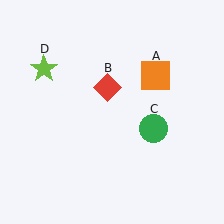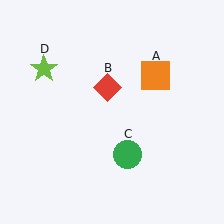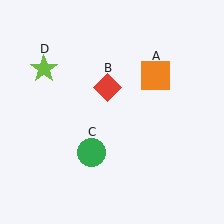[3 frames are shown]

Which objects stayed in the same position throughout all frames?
Orange square (object A) and red diamond (object B) and lime star (object D) remained stationary.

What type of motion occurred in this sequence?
The green circle (object C) rotated clockwise around the center of the scene.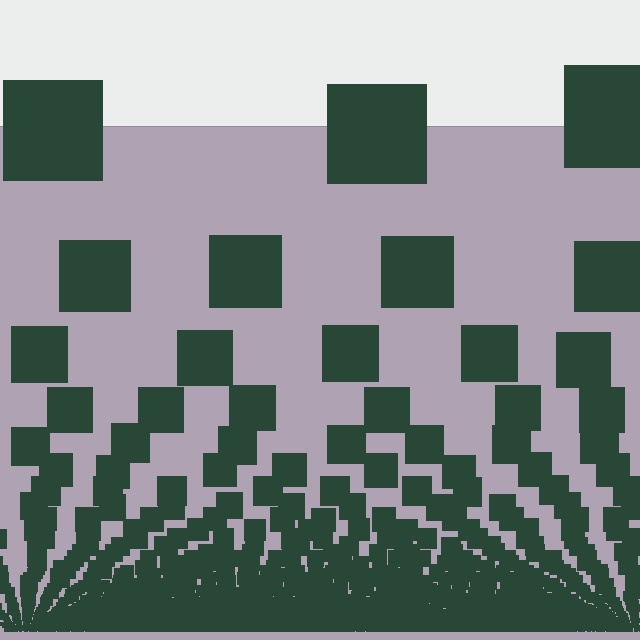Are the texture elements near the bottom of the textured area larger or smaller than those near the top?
Smaller. The gradient is inverted — elements near the bottom are smaller and denser.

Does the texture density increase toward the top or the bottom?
Density increases toward the bottom.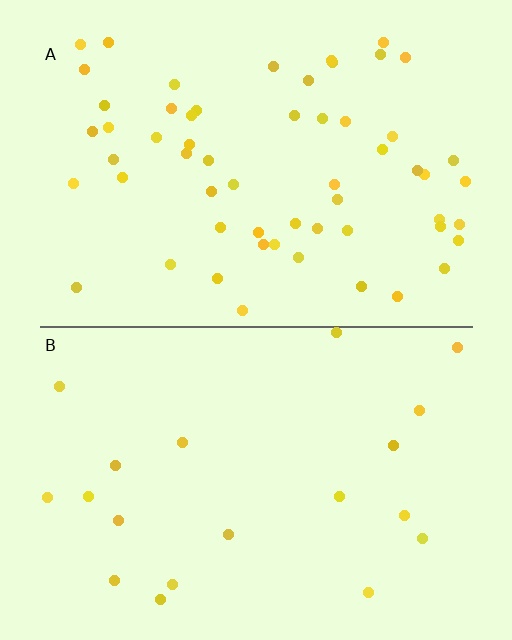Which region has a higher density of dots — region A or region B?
A (the top).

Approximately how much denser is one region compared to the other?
Approximately 3.0× — region A over region B.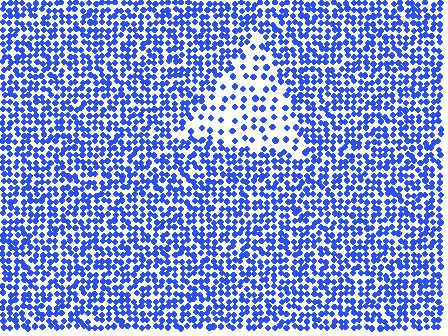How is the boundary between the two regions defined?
The boundary is defined by a change in element density (approximately 2.5x ratio). All elements are the same color, size, and shape.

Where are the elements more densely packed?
The elements are more densely packed outside the triangle boundary.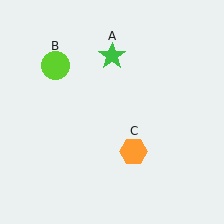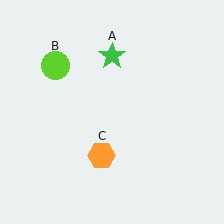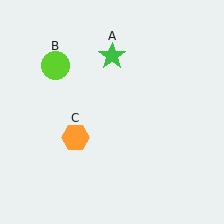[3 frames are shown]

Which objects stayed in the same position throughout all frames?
Green star (object A) and lime circle (object B) remained stationary.